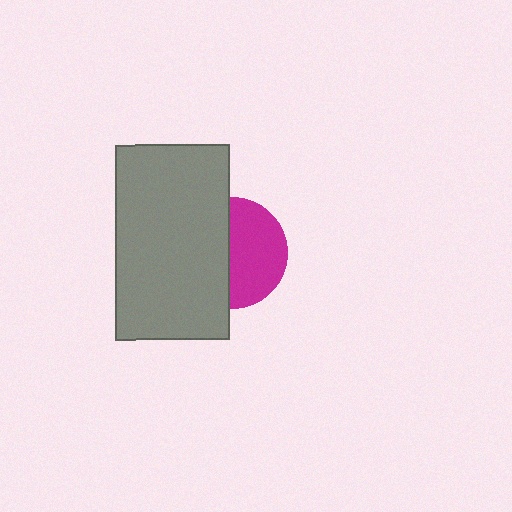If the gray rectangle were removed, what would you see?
You would see the complete magenta circle.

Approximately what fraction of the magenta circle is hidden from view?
Roughly 47% of the magenta circle is hidden behind the gray rectangle.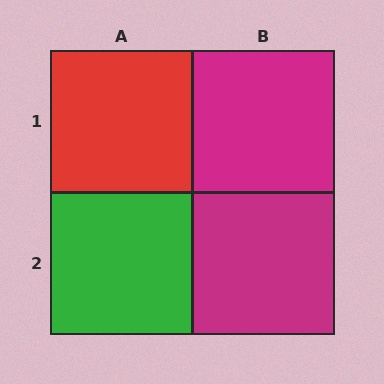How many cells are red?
1 cell is red.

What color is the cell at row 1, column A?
Red.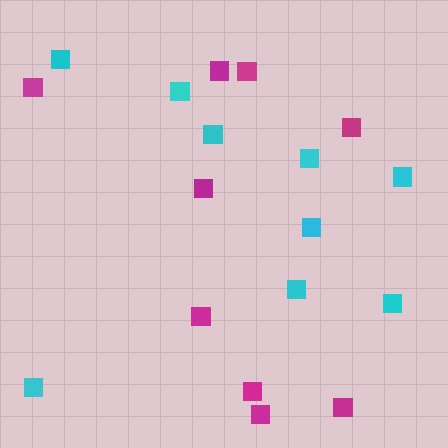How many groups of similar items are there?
There are 2 groups: one group of magenta squares (9) and one group of cyan squares (9).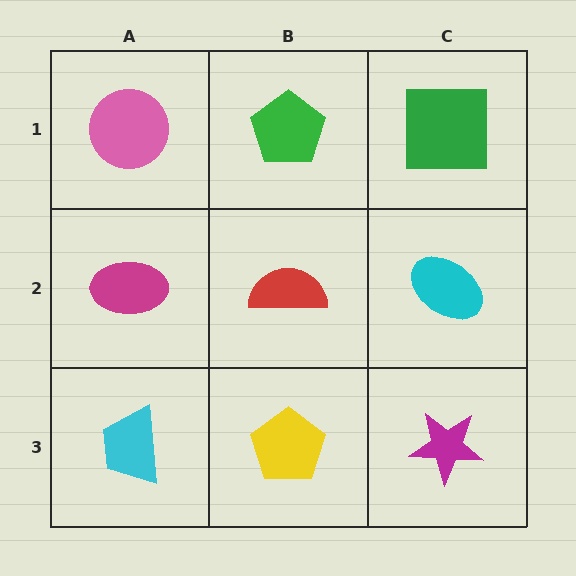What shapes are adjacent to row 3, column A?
A magenta ellipse (row 2, column A), a yellow pentagon (row 3, column B).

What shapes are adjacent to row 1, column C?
A cyan ellipse (row 2, column C), a green pentagon (row 1, column B).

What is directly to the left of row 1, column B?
A pink circle.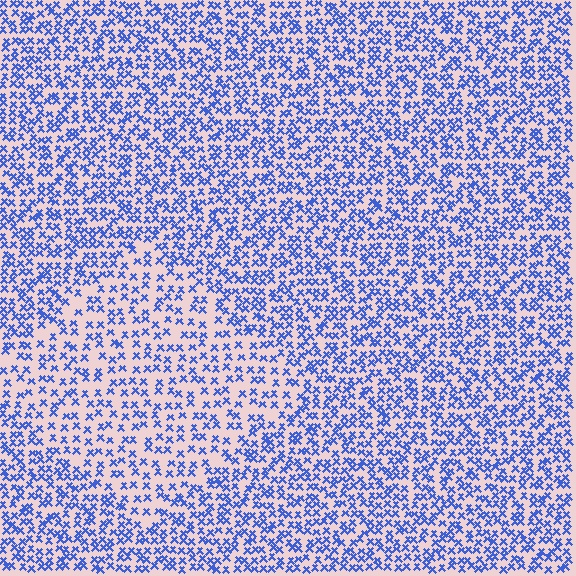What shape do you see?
I see a diamond.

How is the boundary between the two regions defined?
The boundary is defined by a change in element density (approximately 1.7x ratio). All elements are the same color, size, and shape.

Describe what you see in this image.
The image contains small blue elements arranged at two different densities. A diamond-shaped region is visible where the elements are less densely packed than the surrounding area.